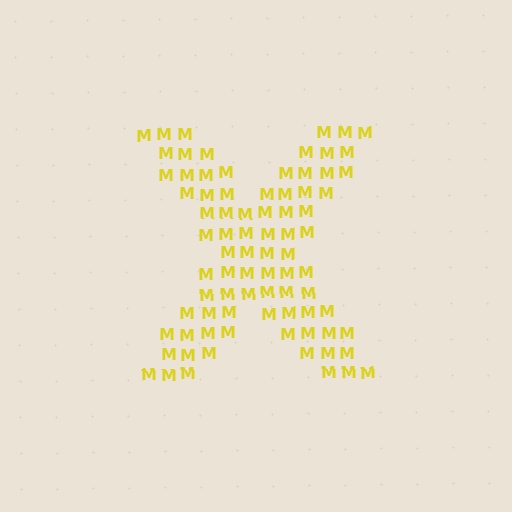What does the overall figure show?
The overall figure shows the letter X.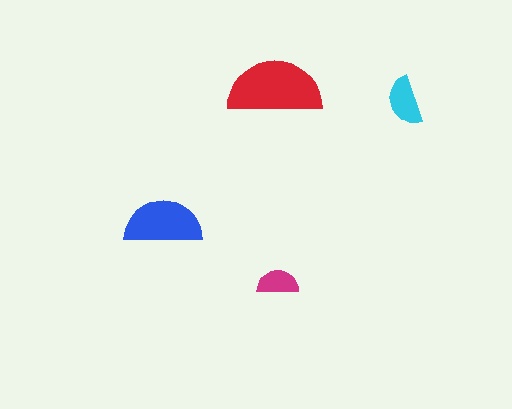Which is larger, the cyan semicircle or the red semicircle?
The red one.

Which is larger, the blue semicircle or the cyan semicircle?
The blue one.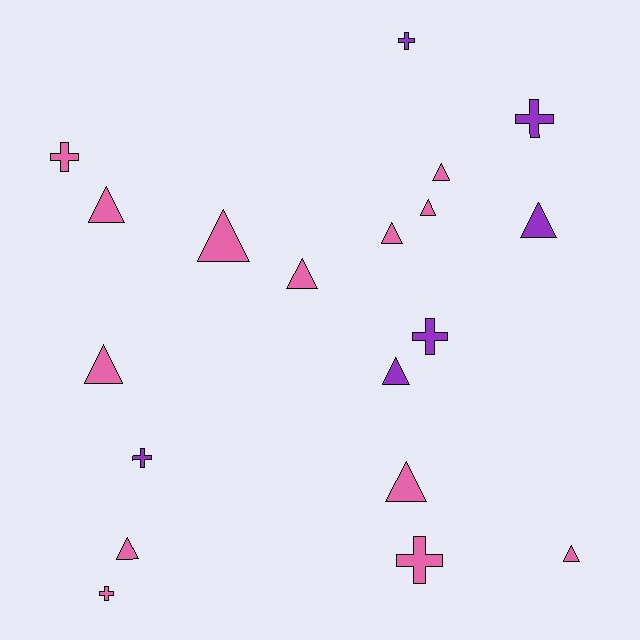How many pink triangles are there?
There are 10 pink triangles.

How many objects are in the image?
There are 19 objects.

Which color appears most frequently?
Pink, with 13 objects.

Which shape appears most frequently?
Triangle, with 12 objects.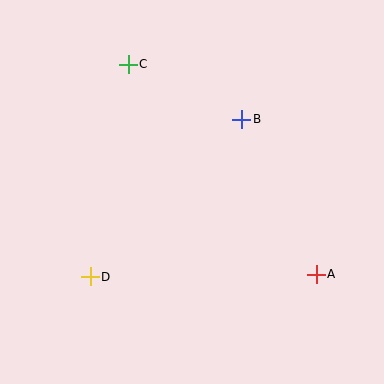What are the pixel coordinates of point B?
Point B is at (242, 119).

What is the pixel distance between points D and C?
The distance between D and C is 216 pixels.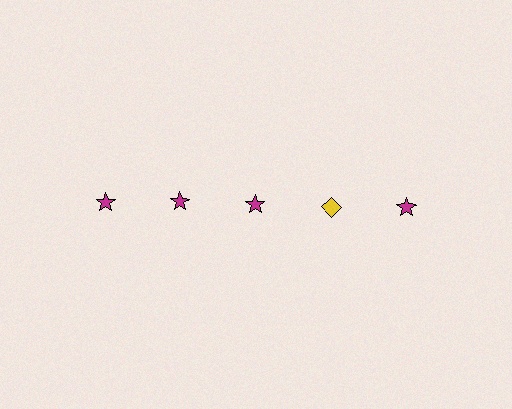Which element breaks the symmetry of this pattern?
The yellow diamond in the top row, second from right column breaks the symmetry. All other shapes are magenta stars.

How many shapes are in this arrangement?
There are 5 shapes arranged in a grid pattern.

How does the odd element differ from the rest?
It differs in both color (yellow instead of magenta) and shape (diamond instead of star).